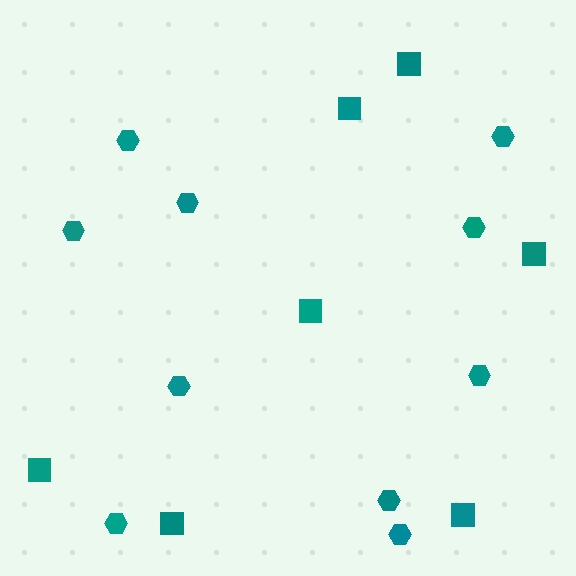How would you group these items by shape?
There are 2 groups: one group of squares (7) and one group of hexagons (10).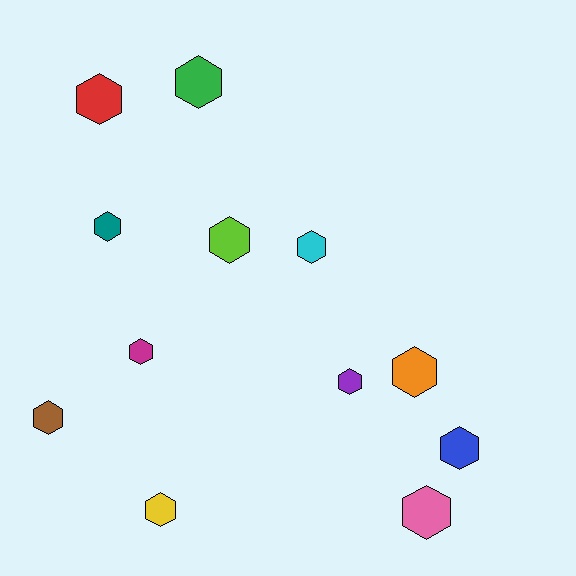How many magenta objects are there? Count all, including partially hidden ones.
There is 1 magenta object.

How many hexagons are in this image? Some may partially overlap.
There are 12 hexagons.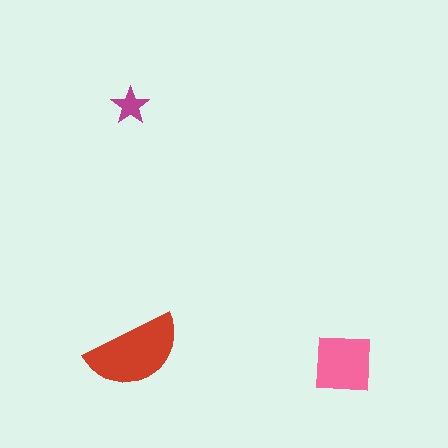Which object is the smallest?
The magenta star.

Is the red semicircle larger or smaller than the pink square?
Larger.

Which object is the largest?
The red semicircle.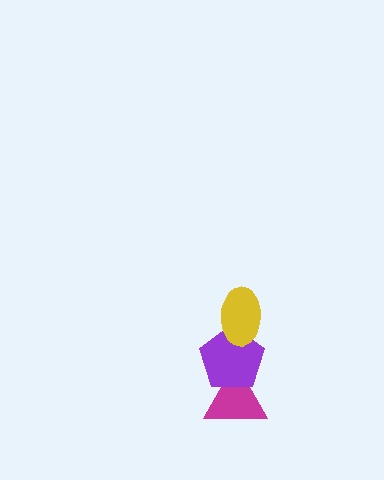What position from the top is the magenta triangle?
The magenta triangle is 3rd from the top.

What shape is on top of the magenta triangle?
The purple pentagon is on top of the magenta triangle.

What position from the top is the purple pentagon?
The purple pentagon is 2nd from the top.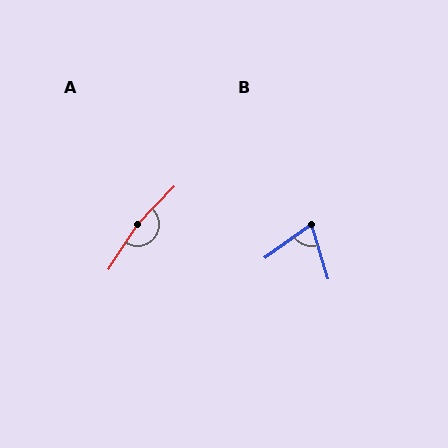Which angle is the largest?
A, at approximately 169 degrees.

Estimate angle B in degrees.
Approximately 70 degrees.